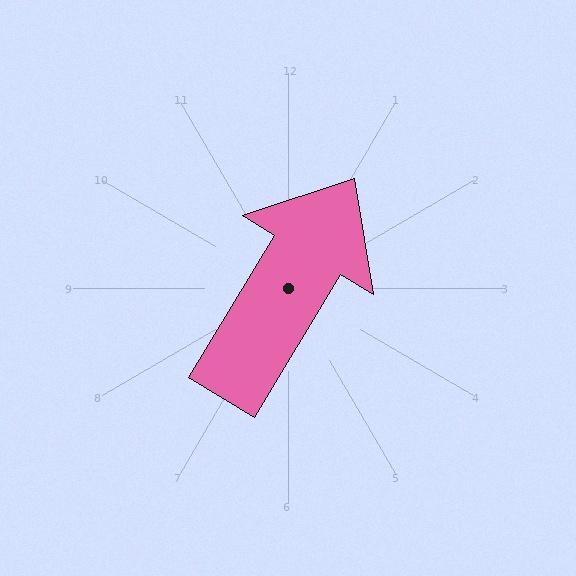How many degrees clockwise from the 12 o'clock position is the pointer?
Approximately 31 degrees.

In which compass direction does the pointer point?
Northeast.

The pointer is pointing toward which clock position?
Roughly 1 o'clock.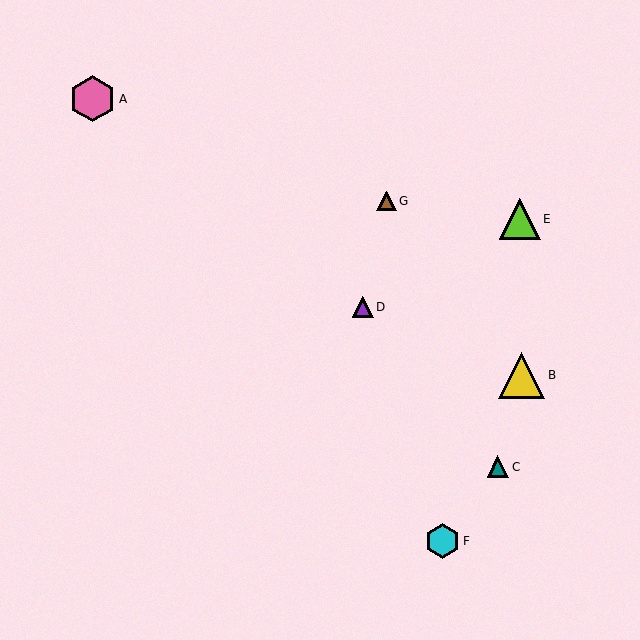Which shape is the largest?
The yellow triangle (labeled B) is the largest.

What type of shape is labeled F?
Shape F is a cyan hexagon.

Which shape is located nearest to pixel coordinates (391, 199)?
The brown triangle (labeled G) at (386, 201) is nearest to that location.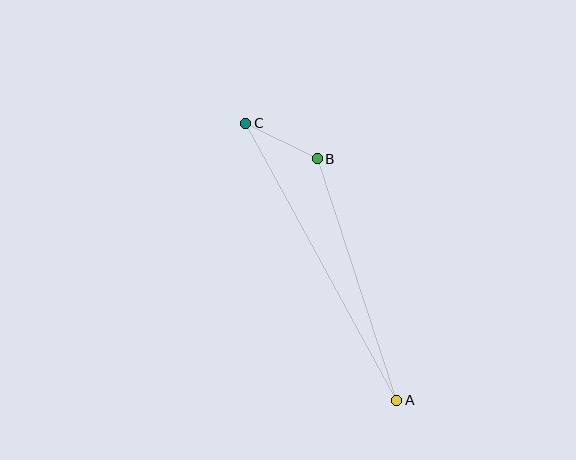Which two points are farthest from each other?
Points A and C are farthest from each other.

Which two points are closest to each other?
Points B and C are closest to each other.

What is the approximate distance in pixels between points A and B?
The distance between A and B is approximately 254 pixels.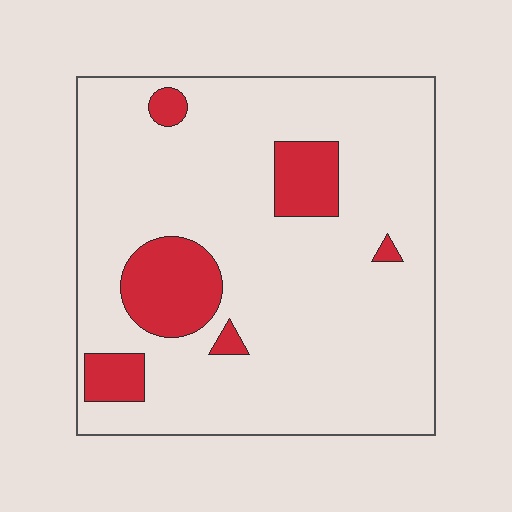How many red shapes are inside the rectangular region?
6.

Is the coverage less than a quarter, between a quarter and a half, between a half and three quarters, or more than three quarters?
Less than a quarter.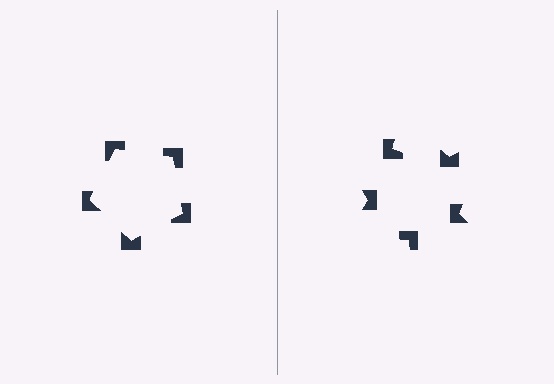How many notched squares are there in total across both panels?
10 — 5 on each side.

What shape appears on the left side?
An illusory pentagon.